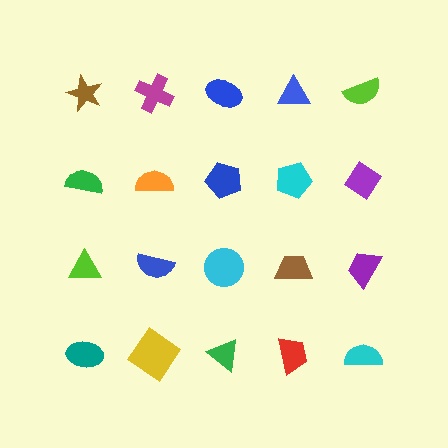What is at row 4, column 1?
A teal ellipse.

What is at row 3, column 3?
A cyan circle.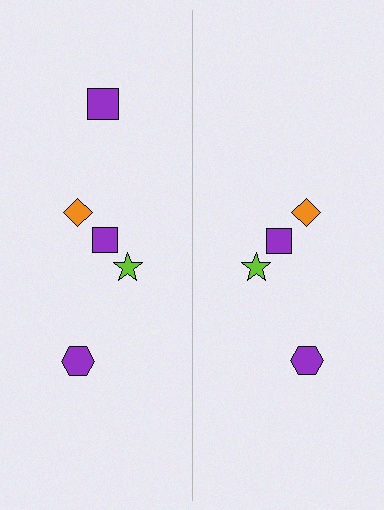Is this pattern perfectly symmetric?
No, the pattern is not perfectly symmetric. A purple square is missing from the right side.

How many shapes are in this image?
There are 9 shapes in this image.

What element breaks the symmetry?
A purple square is missing from the right side.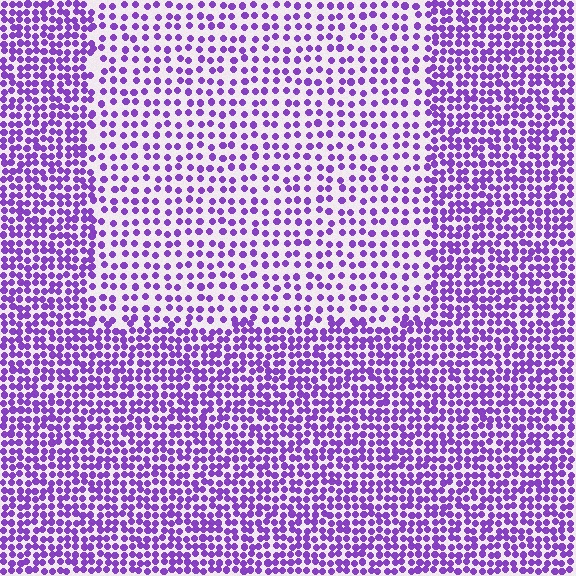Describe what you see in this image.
The image contains small purple elements arranged at two different densities. A rectangle-shaped region is visible where the elements are less densely packed than the surrounding area.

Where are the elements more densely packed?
The elements are more densely packed outside the rectangle boundary.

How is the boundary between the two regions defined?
The boundary is defined by a change in element density (approximately 1.8x ratio). All elements are the same color, size, and shape.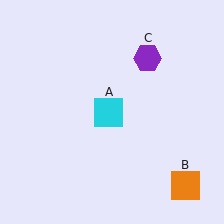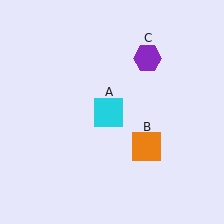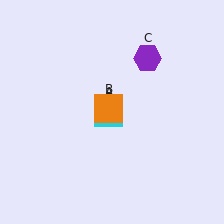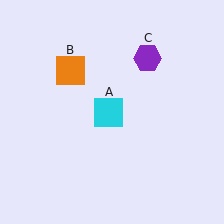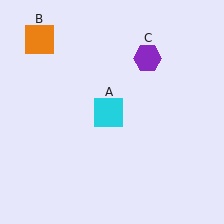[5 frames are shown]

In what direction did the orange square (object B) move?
The orange square (object B) moved up and to the left.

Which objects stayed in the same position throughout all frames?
Cyan square (object A) and purple hexagon (object C) remained stationary.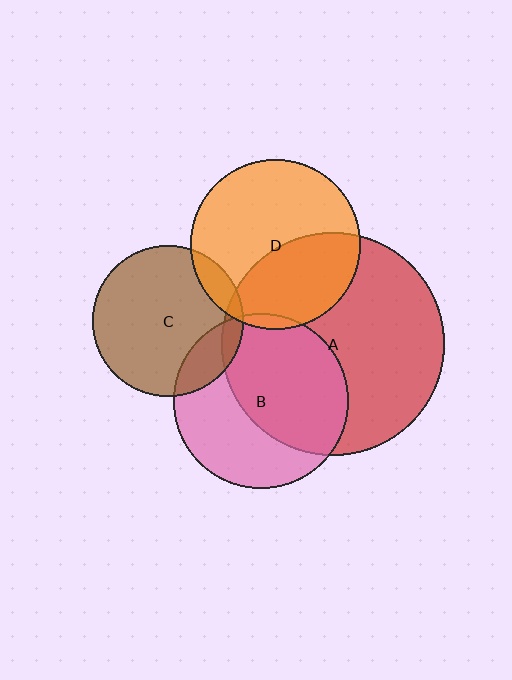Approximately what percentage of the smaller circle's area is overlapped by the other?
Approximately 10%.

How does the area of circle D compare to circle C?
Approximately 1.3 times.